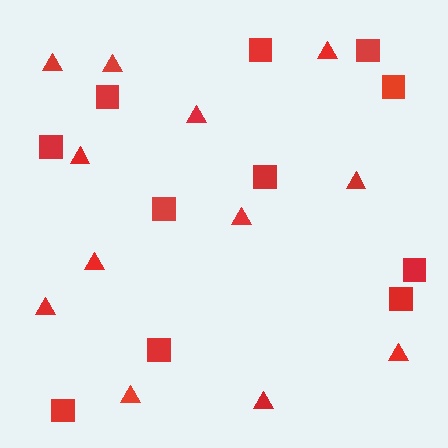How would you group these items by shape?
There are 2 groups: one group of squares (11) and one group of triangles (12).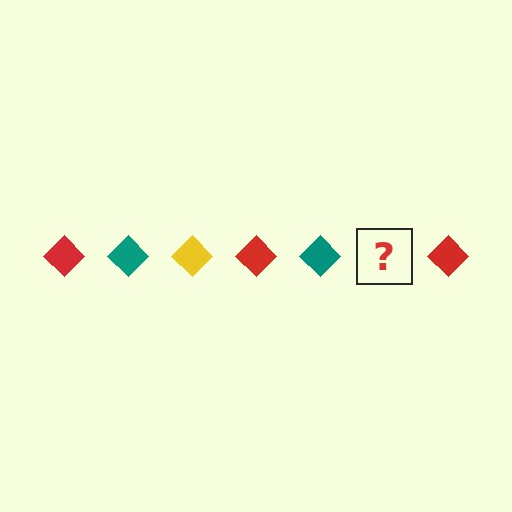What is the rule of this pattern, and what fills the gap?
The rule is that the pattern cycles through red, teal, yellow diamonds. The gap should be filled with a yellow diamond.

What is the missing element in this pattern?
The missing element is a yellow diamond.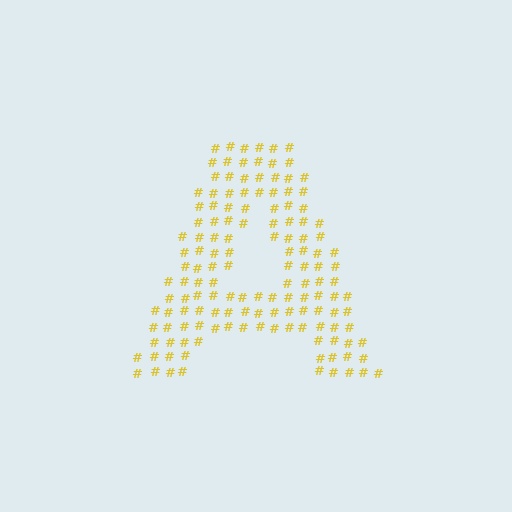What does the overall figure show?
The overall figure shows the letter A.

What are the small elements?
The small elements are hash symbols.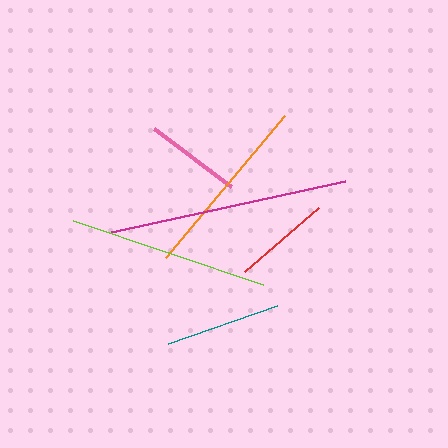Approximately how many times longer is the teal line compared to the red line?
The teal line is approximately 1.2 times the length of the red line.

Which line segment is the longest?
The magenta line is the longest at approximately 240 pixels.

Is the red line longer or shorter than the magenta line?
The magenta line is longer than the red line.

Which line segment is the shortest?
The pink line is the shortest at approximately 97 pixels.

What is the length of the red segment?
The red segment is approximately 99 pixels long.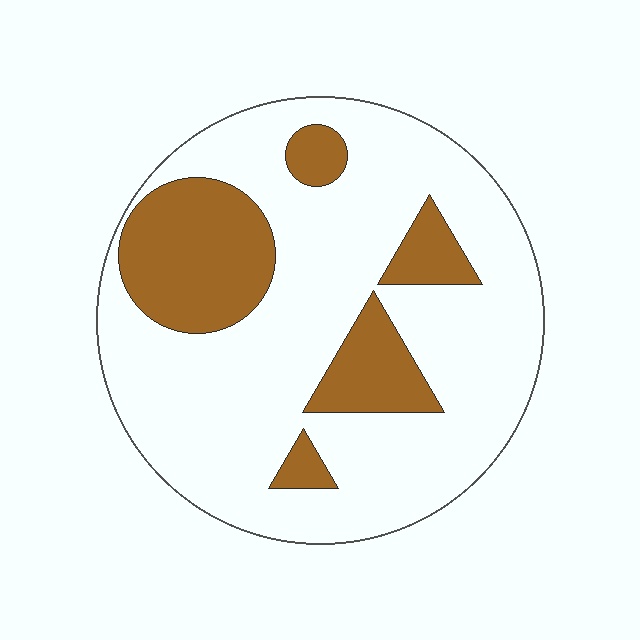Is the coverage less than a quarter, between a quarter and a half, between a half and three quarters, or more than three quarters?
Less than a quarter.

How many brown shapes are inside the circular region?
5.